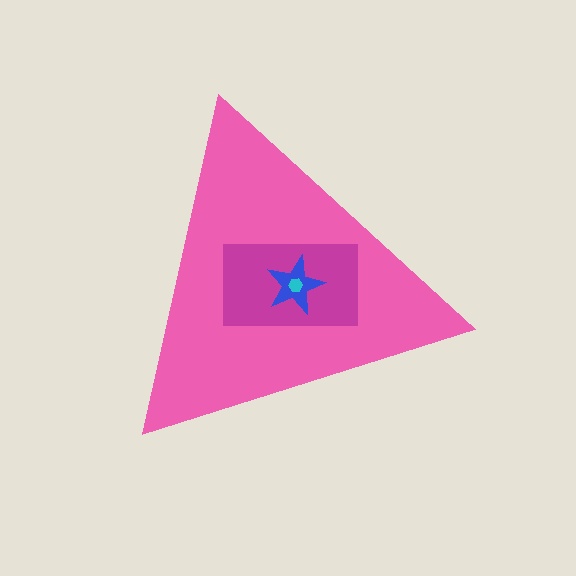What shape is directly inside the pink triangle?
The magenta rectangle.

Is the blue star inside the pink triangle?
Yes.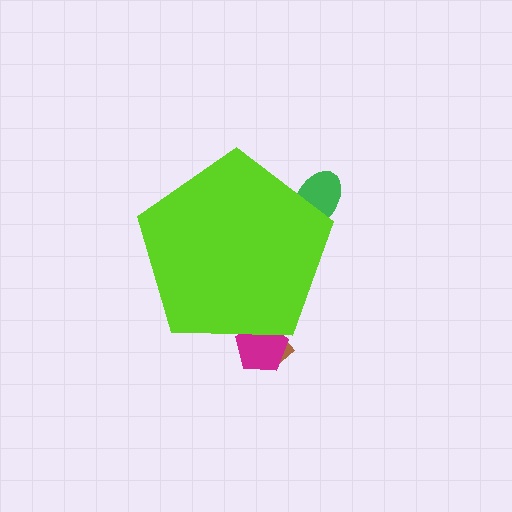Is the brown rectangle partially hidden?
Yes, the brown rectangle is partially hidden behind the lime pentagon.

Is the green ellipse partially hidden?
Yes, the green ellipse is partially hidden behind the lime pentagon.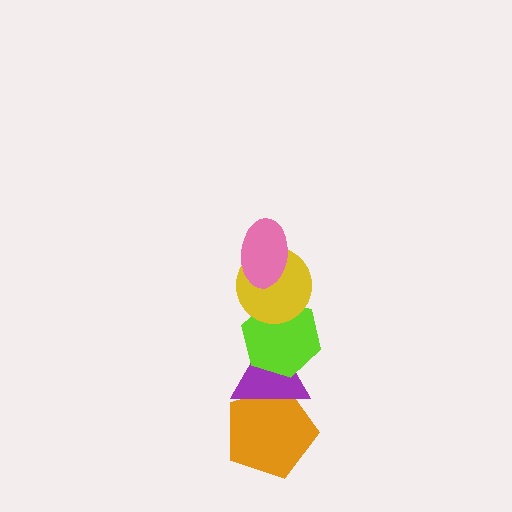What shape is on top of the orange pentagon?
The purple triangle is on top of the orange pentagon.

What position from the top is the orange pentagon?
The orange pentagon is 5th from the top.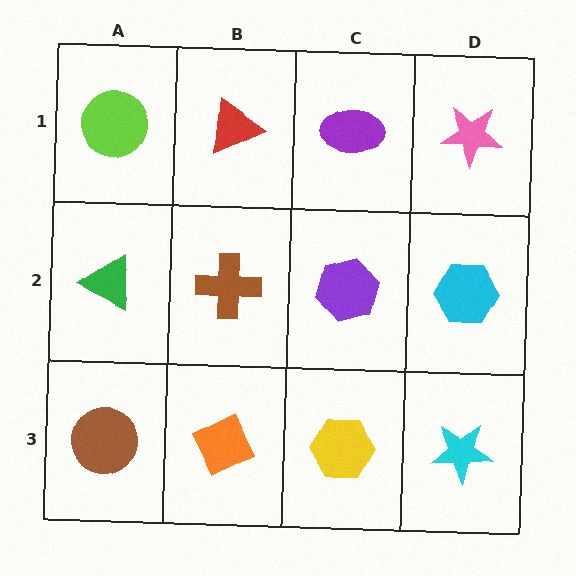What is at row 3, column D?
A cyan star.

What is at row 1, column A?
A lime circle.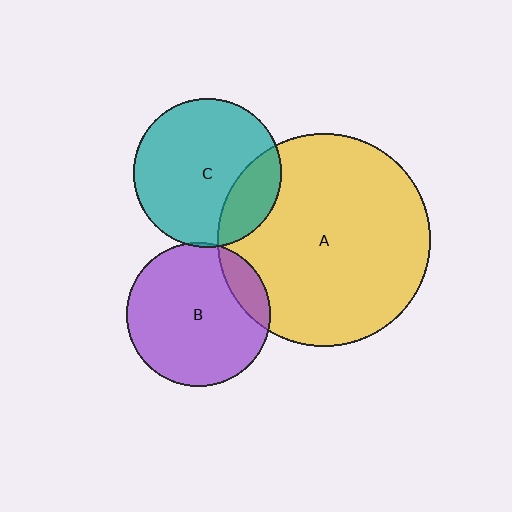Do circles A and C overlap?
Yes.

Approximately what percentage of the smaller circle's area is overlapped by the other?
Approximately 20%.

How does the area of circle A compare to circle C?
Approximately 2.1 times.